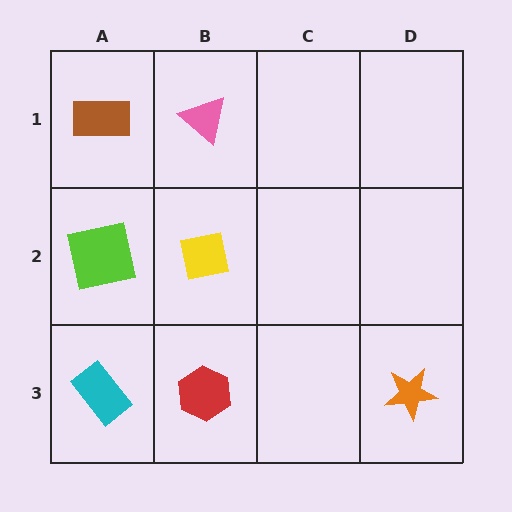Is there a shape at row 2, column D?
No, that cell is empty.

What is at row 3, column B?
A red hexagon.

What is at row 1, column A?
A brown rectangle.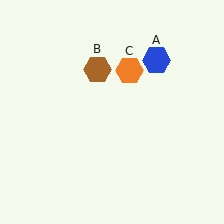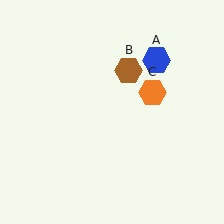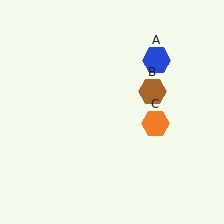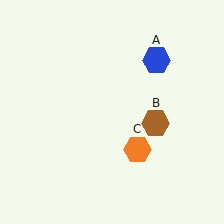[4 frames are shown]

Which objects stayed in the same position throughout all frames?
Blue hexagon (object A) remained stationary.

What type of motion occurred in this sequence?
The brown hexagon (object B), orange hexagon (object C) rotated clockwise around the center of the scene.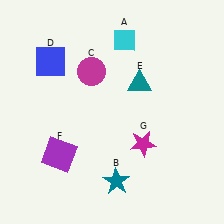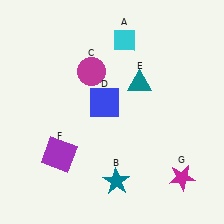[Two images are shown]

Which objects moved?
The objects that moved are: the blue square (D), the magenta star (G).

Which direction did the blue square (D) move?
The blue square (D) moved right.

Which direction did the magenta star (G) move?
The magenta star (G) moved right.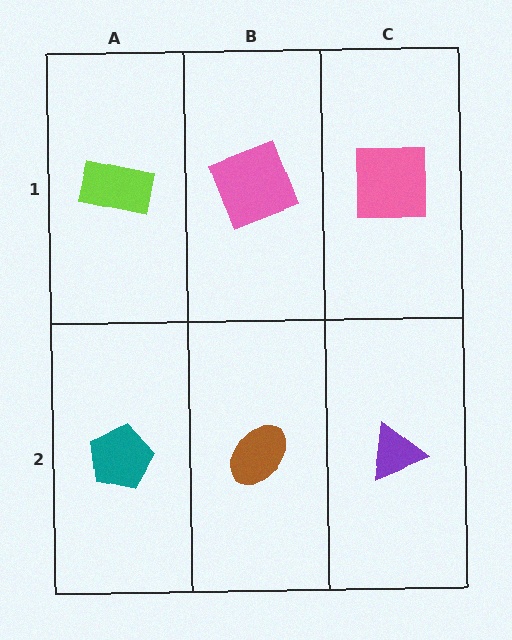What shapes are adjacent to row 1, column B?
A brown ellipse (row 2, column B), a lime rectangle (row 1, column A), a pink square (row 1, column C).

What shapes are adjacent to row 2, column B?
A pink square (row 1, column B), a teal pentagon (row 2, column A), a purple triangle (row 2, column C).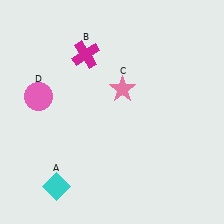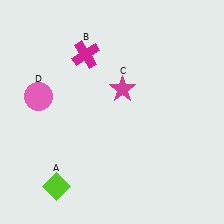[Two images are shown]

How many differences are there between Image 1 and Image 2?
There are 2 differences between the two images.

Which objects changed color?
A changed from cyan to lime. C changed from pink to magenta.